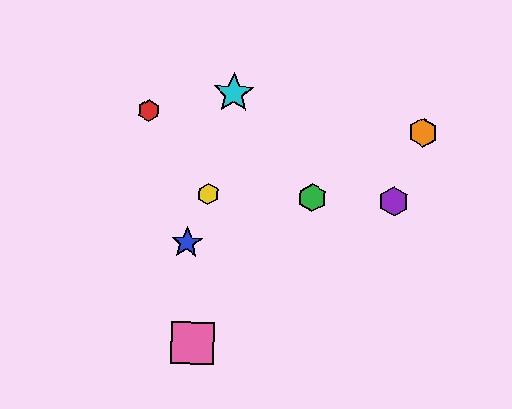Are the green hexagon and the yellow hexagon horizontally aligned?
Yes, both are at y≈198.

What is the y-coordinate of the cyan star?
The cyan star is at y≈93.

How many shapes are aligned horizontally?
3 shapes (the green hexagon, the yellow hexagon, the purple hexagon) are aligned horizontally.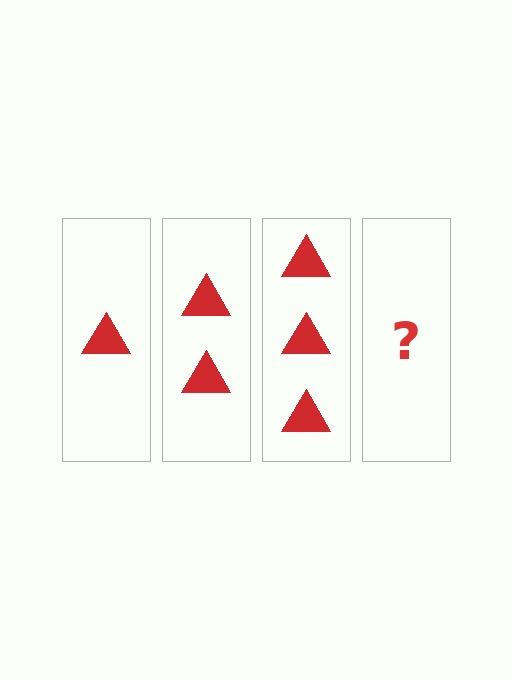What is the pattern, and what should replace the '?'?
The pattern is that each step adds one more triangle. The '?' should be 4 triangles.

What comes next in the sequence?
The next element should be 4 triangles.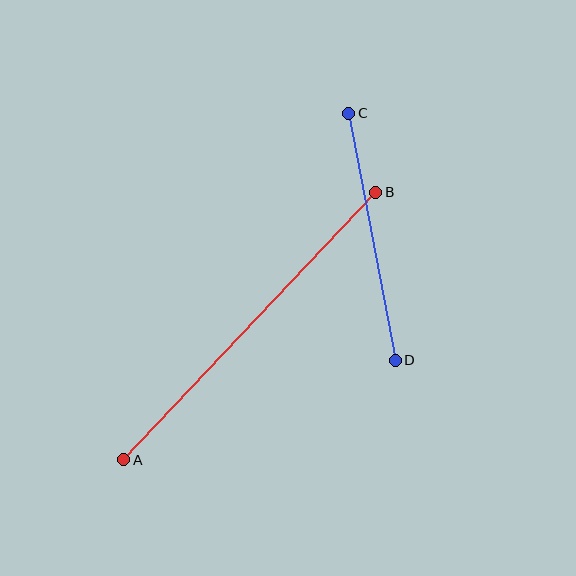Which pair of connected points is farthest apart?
Points A and B are farthest apart.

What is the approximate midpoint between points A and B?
The midpoint is at approximately (250, 326) pixels.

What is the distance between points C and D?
The distance is approximately 251 pixels.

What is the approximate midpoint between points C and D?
The midpoint is at approximately (372, 237) pixels.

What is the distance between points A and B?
The distance is approximately 368 pixels.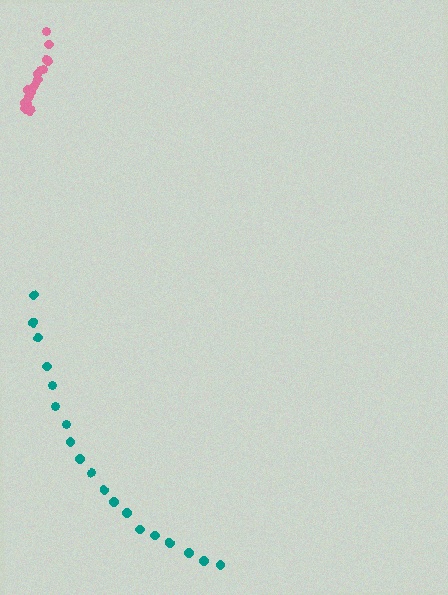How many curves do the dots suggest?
There are 2 distinct paths.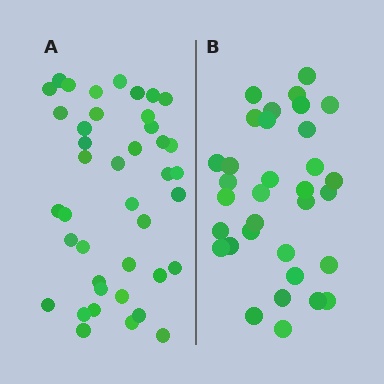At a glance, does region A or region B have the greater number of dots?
Region A (the left region) has more dots.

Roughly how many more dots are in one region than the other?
Region A has roughly 8 or so more dots than region B.